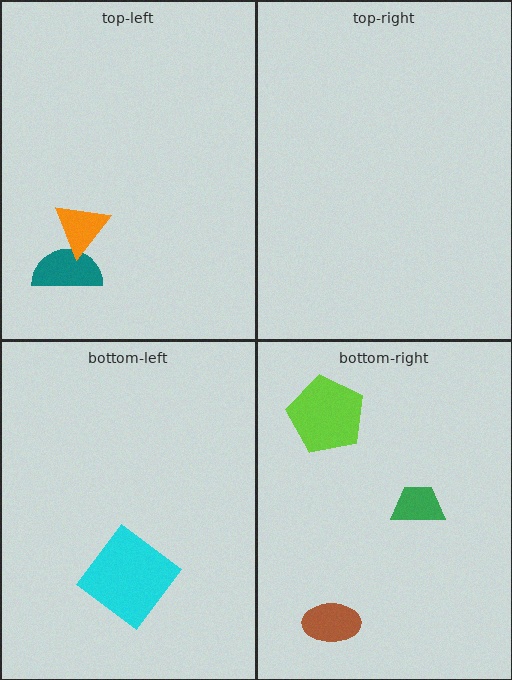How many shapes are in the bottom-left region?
1.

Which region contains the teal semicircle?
The top-left region.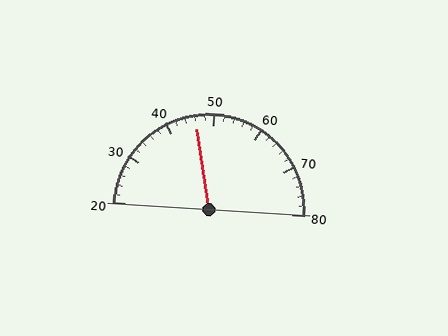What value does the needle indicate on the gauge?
The needle indicates approximately 46.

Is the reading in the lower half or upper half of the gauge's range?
The reading is in the lower half of the range (20 to 80).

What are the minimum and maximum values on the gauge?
The gauge ranges from 20 to 80.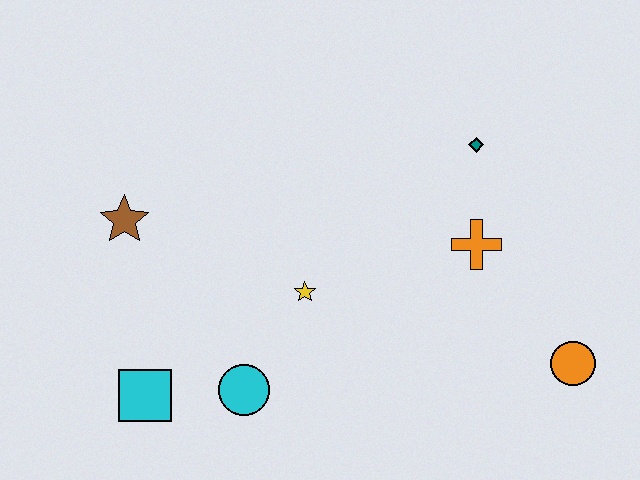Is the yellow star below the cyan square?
No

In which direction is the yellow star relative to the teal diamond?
The yellow star is to the left of the teal diamond.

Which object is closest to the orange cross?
The teal diamond is closest to the orange cross.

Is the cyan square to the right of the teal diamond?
No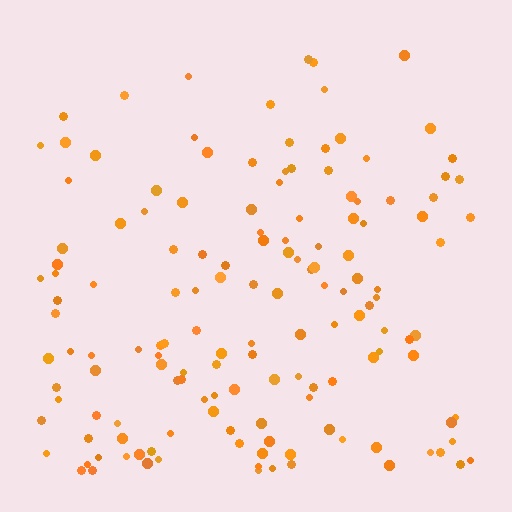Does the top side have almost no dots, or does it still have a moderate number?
Still a moderate number, just noticeably fewer than the bottom.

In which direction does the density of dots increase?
From top to bottom, with the bottom side densest.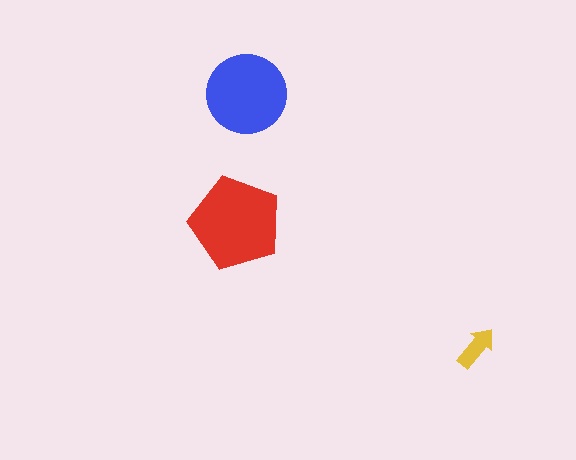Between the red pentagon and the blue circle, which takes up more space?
The red pentagon.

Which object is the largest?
The red pentagon.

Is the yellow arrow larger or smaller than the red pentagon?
Smaller.